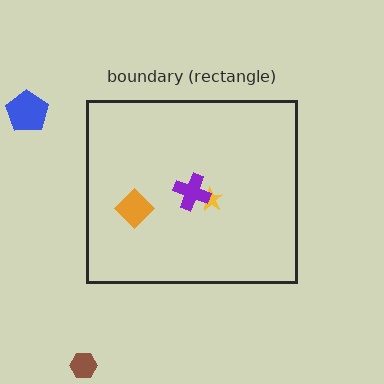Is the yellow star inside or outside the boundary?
Inside.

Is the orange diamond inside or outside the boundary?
Inside.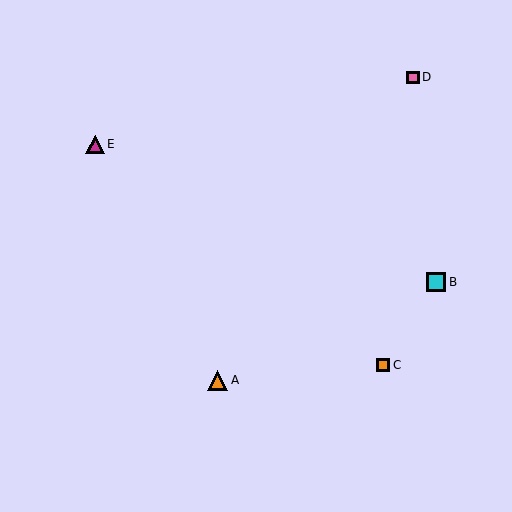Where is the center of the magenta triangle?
The center of the magenta triangle is at (95, 144).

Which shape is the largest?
The orange triangle (labeled A) is the largest.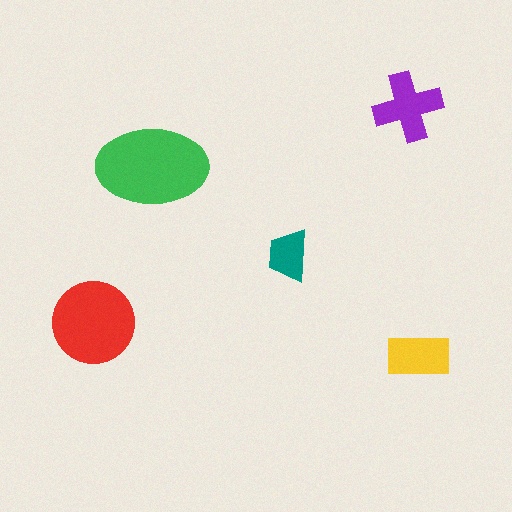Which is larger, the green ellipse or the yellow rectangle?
The green ellipse.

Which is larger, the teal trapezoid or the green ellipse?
The green ellipse.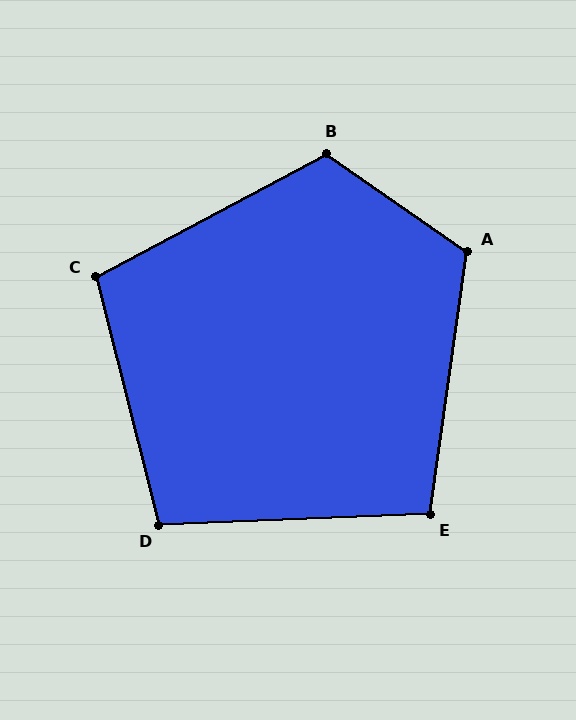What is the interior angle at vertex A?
Approximately 117 degrees (obtuse).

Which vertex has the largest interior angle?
B, at approximately 117 degrees.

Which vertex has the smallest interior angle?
E, at approximately 100 degrees.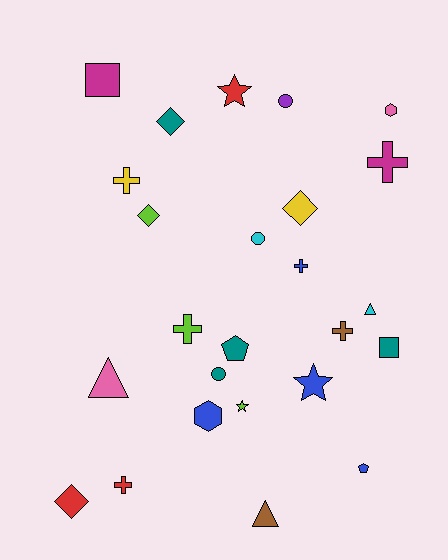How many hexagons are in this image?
There are 2 hexagons.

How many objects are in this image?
There are 25 objects.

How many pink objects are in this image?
There are 2 pink objects.